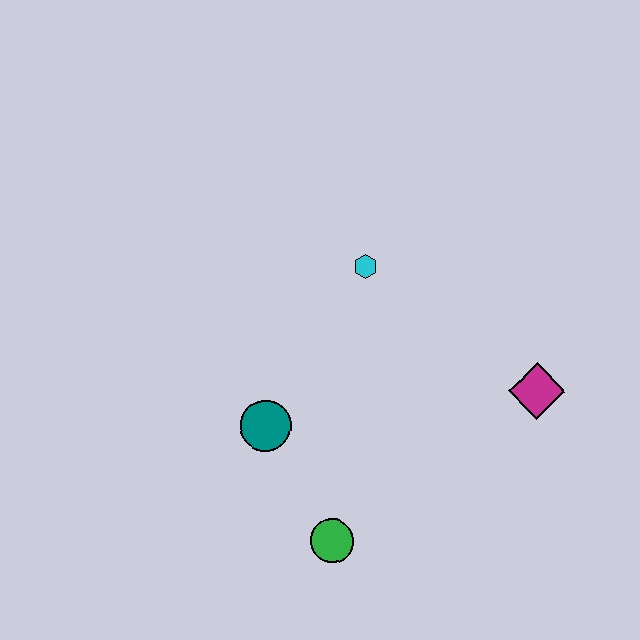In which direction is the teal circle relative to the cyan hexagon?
The teal circle is below the cyan hexagon.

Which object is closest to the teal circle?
The green circle is closest to the teal circle.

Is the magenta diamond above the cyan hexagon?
No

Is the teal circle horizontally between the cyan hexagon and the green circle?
No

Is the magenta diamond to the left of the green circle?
No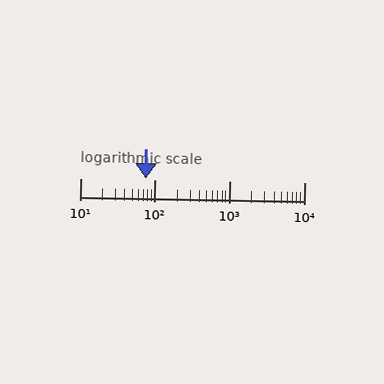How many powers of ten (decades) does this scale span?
The scale spans 3 decades, from 10 to 10000.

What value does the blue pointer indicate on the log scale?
The pointer indicates approximately 76.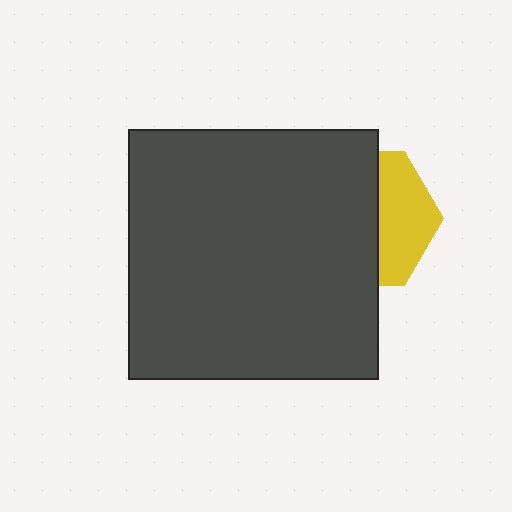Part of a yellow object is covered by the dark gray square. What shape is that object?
It is a hexagon.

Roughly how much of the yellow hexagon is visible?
A small part of it is visible (roughly 38%).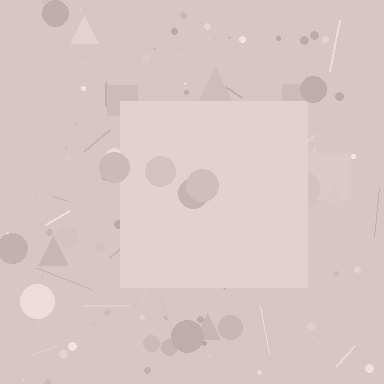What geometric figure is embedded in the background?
A square is embedded in the background.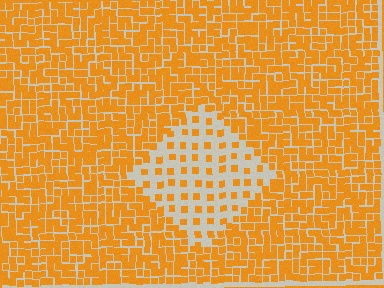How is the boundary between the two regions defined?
The boundary is defined by a change in element density (approximately 2.9x ratio). All elements are the same color, size, and shape.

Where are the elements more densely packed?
The elements are more densely packed outside the diamond boundary.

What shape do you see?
I see a diamond.